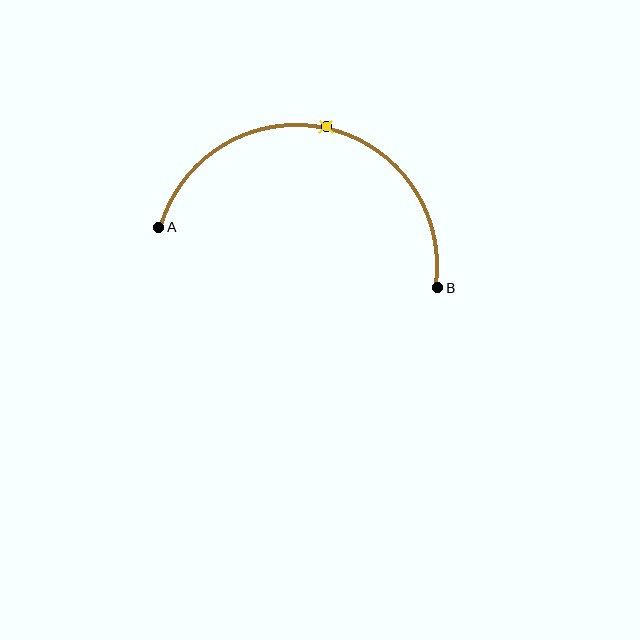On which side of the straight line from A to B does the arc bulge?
The arc bulges above the straight line connecting A and B.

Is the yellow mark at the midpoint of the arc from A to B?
Yes. The yellow mark lies on the arc at equal arc-length from both A and B — it is the arc midpoint.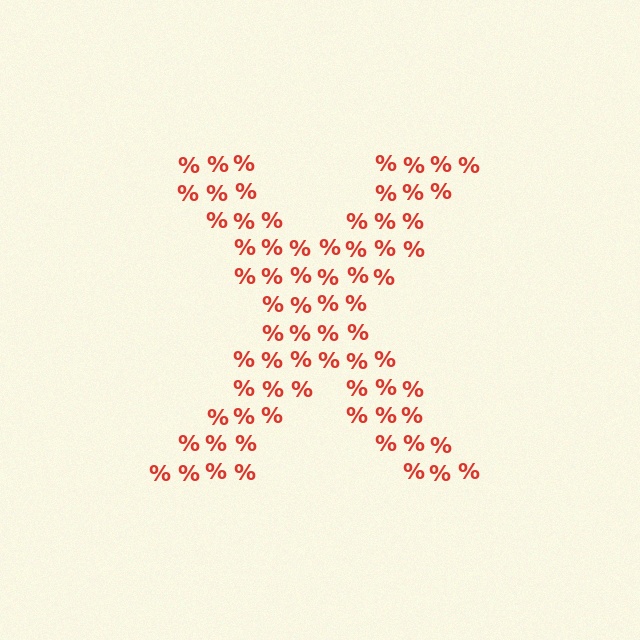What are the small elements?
The small elements are percent signs.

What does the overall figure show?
The overall figure shows the letter X.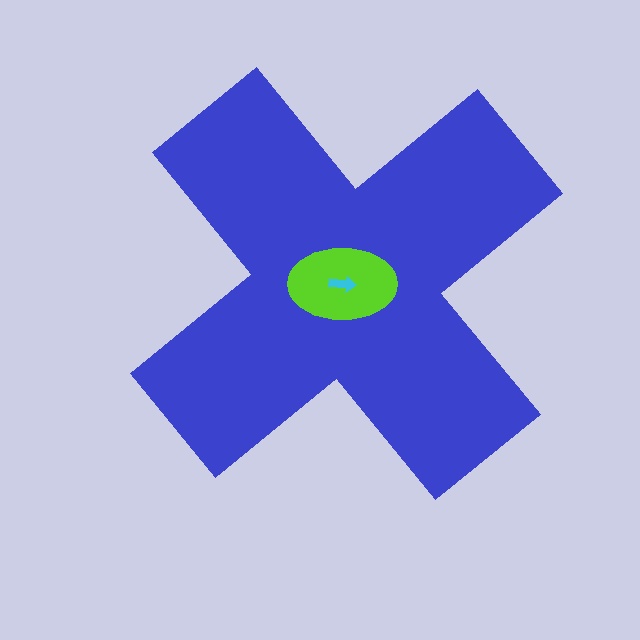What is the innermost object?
The cyan arrow.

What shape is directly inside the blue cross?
The lime ellipse.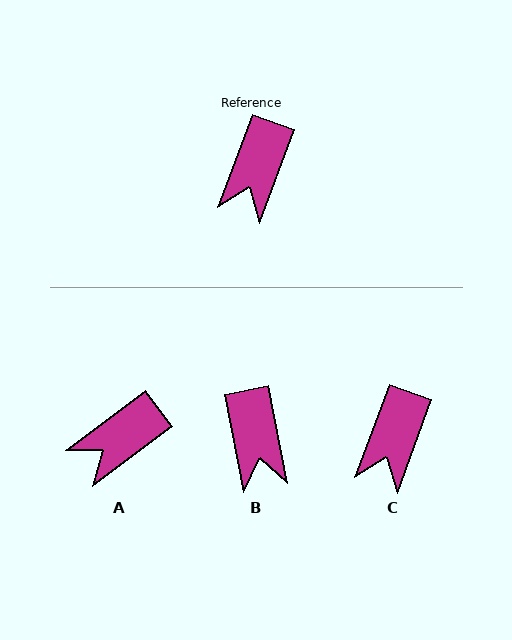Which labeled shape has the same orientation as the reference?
C.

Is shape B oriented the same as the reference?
No, it is off by about 32 degrees.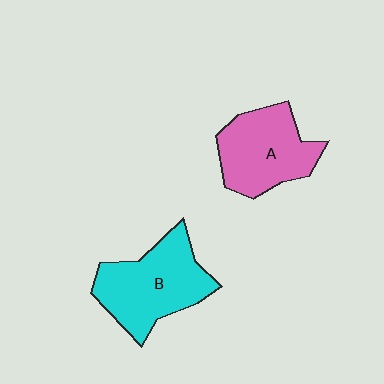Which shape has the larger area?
Shape B (cyan).